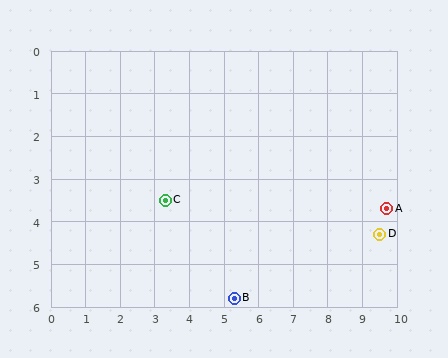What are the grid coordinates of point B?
Point B is at approximately (5.3, 5.8).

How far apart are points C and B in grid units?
Points C and B are about 3.0 grid units apart.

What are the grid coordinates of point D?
Point D is at approximately (9.5, 4.3).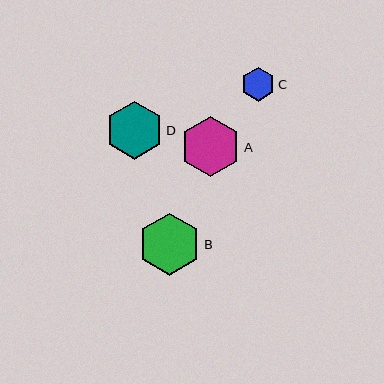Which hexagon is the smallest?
Hexagon C is the smallest with a size of approximately 34 pixels.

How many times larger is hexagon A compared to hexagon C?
Hexagon A is approximately 1.8 times the size of hexagon C.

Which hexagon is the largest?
Hexagon B is the largest with a size of approximately 62 pixels.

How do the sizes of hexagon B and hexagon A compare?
Hexagon B and hexagon A are approximately the same size.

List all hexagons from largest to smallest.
From largest to smallest: B, A, D, C.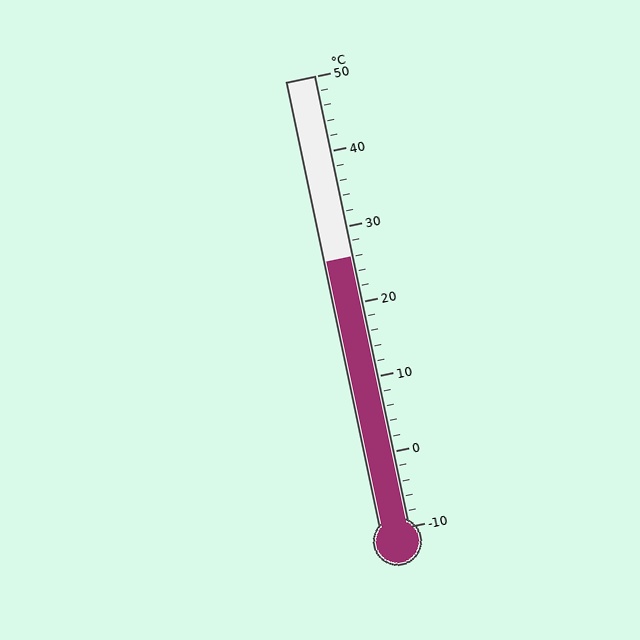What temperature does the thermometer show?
The thermometer shows approximately 26°C.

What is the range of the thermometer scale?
The thermometer scale ranges from -10°C to 50°C.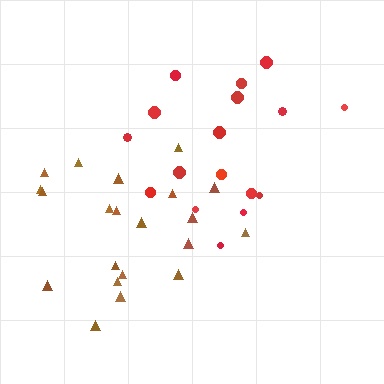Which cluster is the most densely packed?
Brown.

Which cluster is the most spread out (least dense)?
Red.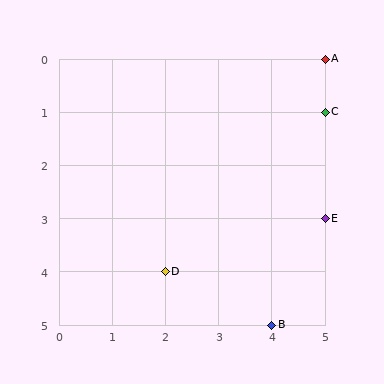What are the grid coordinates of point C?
Point C is at grid coordinates (5, 1).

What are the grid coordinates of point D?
Point D is at grid coordinates (2, 4).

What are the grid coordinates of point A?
Point A is at grid coordinates (5, 0).